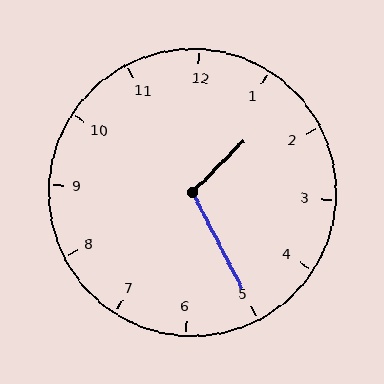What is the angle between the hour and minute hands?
Approximately 108 degrees.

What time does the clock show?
1:25.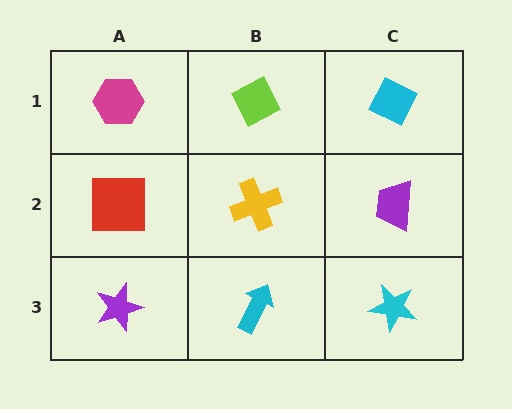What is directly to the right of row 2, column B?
A purple trapezoid.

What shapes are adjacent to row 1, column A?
A red square (row 2, column A), a lime diamond (row 1, column B).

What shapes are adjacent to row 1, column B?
A yellow cross (row 2, column B), a magenta hexagon (row 1, column A), a cyan diamond (row 1, column C).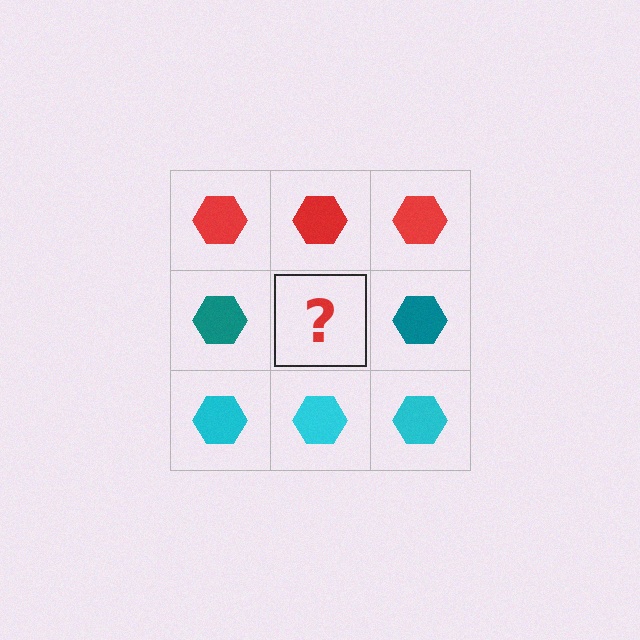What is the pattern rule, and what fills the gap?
The rule is that each row has a consistent color. The gap should be filled with a teal hexagon.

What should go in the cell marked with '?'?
The missing cell should contain a teal hexagon.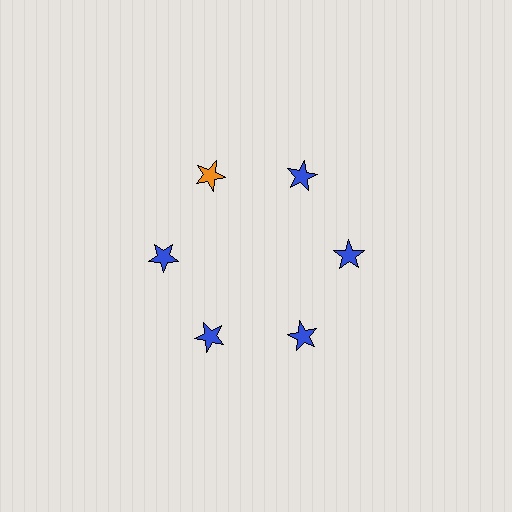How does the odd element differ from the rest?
It has a different color: orange instead of blue.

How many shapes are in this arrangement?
There are 6 shapes arranged in a ring pattern.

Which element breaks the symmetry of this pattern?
The orange star at roughly the 11 o'clock position breaks the symmetry. All other shapes are blue stars.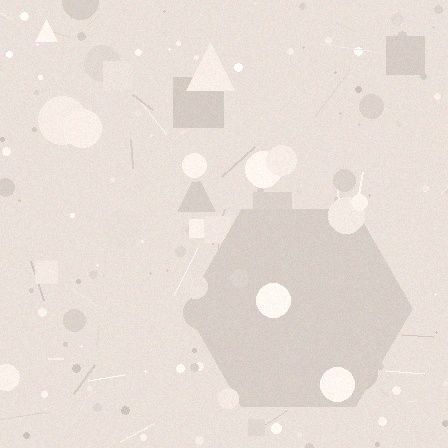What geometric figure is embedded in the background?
A hexagon is embedded in the background.